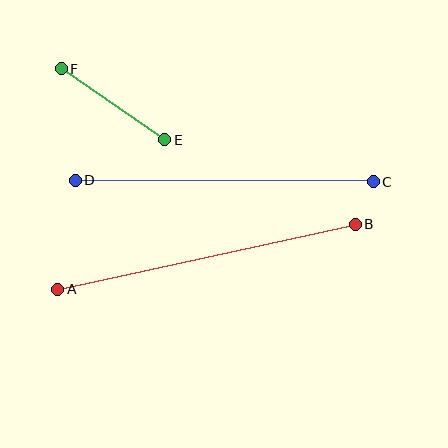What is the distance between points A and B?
The distance is approximately 305 pixels.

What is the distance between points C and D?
The distance is approximately 298 pixels.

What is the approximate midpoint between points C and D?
The midpoint is at approximately (224, 181) pixels.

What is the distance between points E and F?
The distance is approximately 125 pixels.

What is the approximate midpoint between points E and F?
The midpoint is at approximately (113, 104) pixels.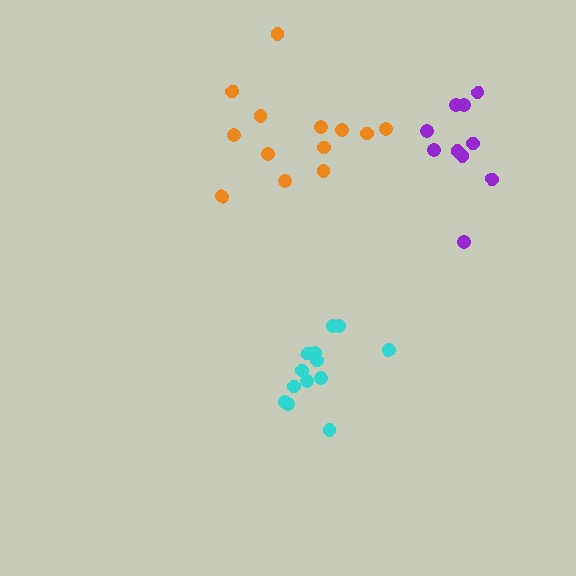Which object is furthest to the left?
The orange cluster is leftmost.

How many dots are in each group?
Group 1: 13 dots, Group 2: 10 dots, Group 3: 13 dots (36 total).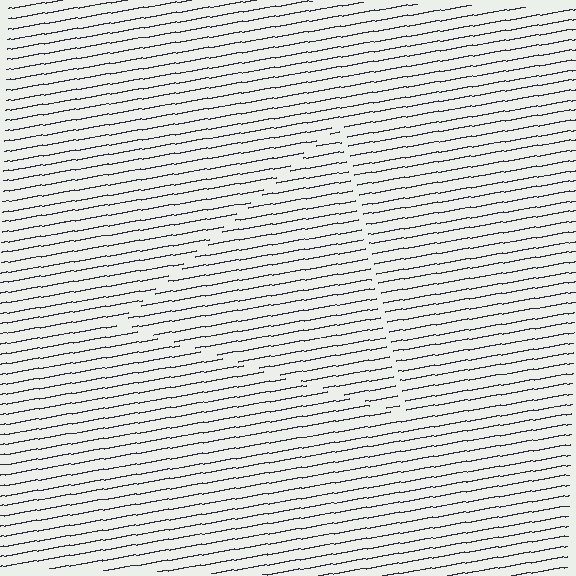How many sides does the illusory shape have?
3 sides — the line-ends trace a triangle.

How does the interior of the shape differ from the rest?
The interior of the shape contains the same grating, shifted by half a period — the contour is defined by the phase discontinuity where line-ends from the inner and outer gratings abut.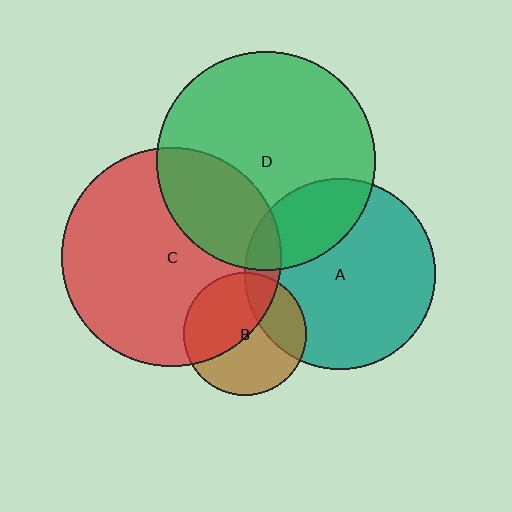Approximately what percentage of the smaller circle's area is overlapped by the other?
Approximately 25%.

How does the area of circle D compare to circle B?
Approximately 3.2 times.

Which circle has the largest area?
Circle C (red).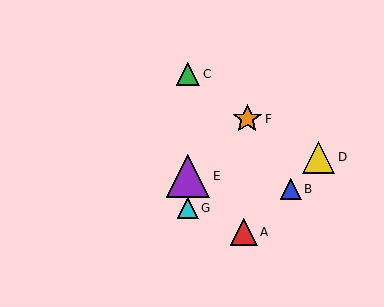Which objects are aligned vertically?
Objects C, E, G are aligned vertically.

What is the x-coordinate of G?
Object G is at x≈188.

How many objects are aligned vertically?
3 objects (C, E, G) are aligned vertically.